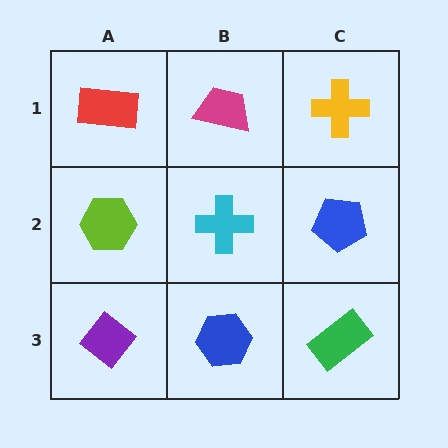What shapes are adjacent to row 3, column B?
A cyan cross (row 2, column B), a purple diamond (row 3, column A), a green rectangle (row 3, column C).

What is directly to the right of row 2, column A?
A cyan cross.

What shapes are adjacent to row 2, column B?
A magenta trapezoid (row 1, column B), a blue hexagon (row 3, column B), a lime hexagon (row 2, column A), a blue pentagon (row 2, column C).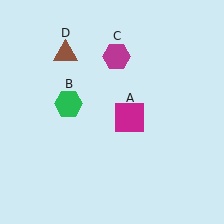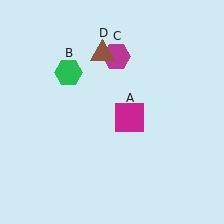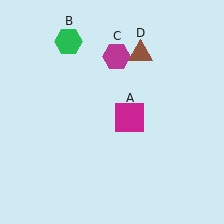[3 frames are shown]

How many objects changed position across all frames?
2 objects changed position: green hexagon (object B), brown triangle (object D).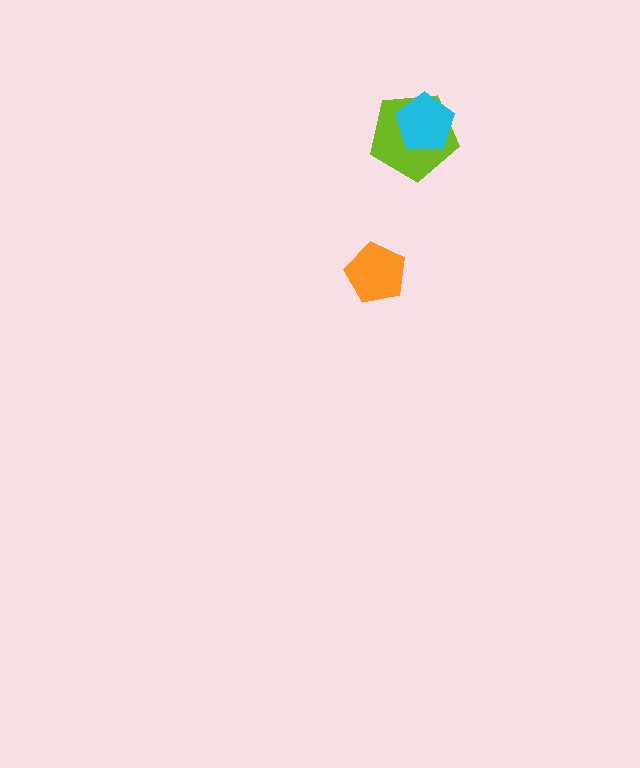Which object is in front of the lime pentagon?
The cyan pentagon is in front of the lime pentagon.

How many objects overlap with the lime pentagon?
1 object overlaps with the lime pentagon.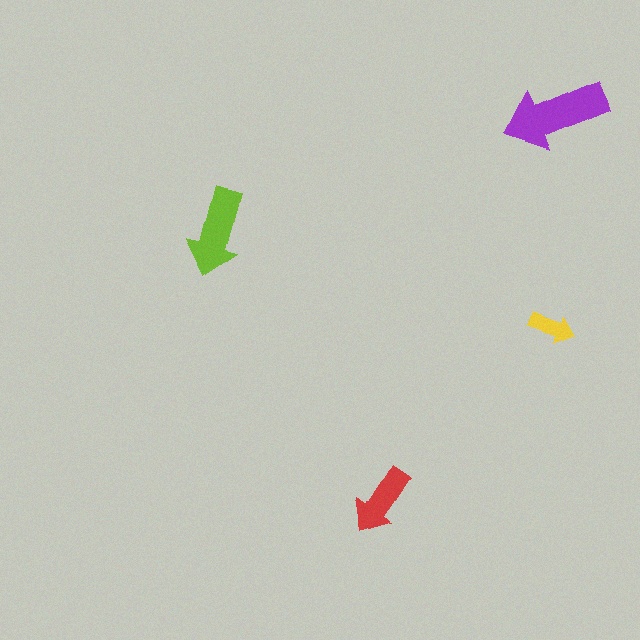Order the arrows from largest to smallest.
the purple one, the lime one, the red one, the yellow one.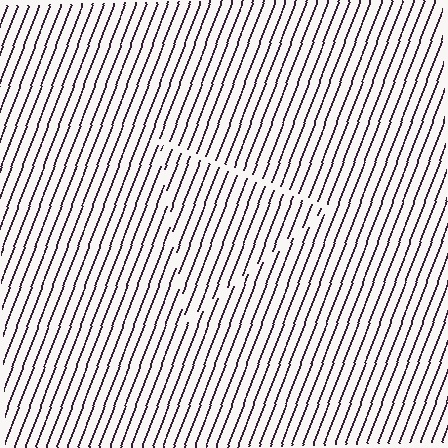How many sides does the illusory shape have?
3 sides — the line-ends trace a triangle.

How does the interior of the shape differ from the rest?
The interior of the shape contains the same grating, shifted by half a period — the contour is defined by the phase discontinuity where line-ends from the inner and outer gratings abut.